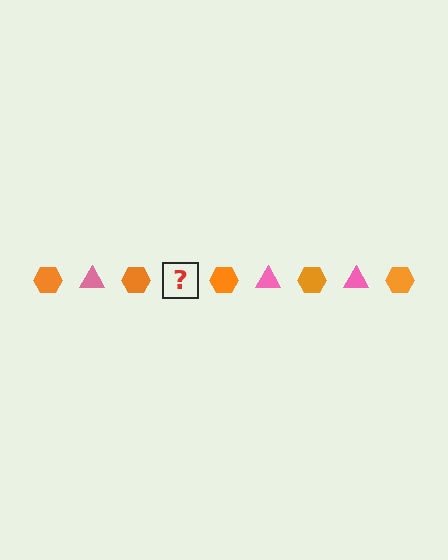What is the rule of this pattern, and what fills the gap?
The rule is that the pattern alternates between orange hexagon and pink triangle. The gap should be filled with a pink triangle.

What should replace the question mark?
The question mark should be replaced with a pink triangle.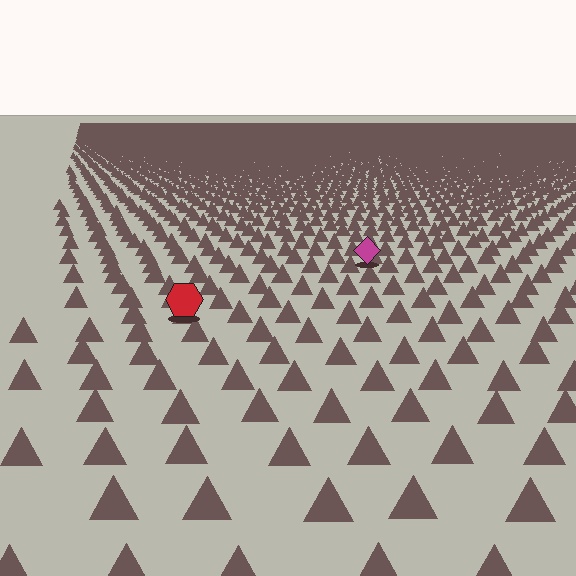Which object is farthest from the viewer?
The magenta diamond is farthest from the viewer. It appears smaller and the ground texture around it is denser.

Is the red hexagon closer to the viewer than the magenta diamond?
Yes. The red hexagon is closer — you can tell from the texture gradient: the ground texture is coarser near it.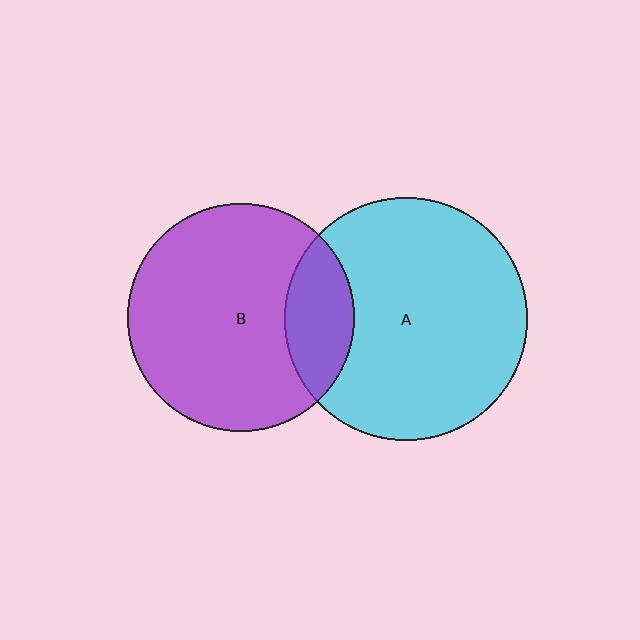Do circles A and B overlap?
Yes.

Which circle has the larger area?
Circle A (cyan).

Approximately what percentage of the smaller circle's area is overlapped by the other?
Approximately 20%.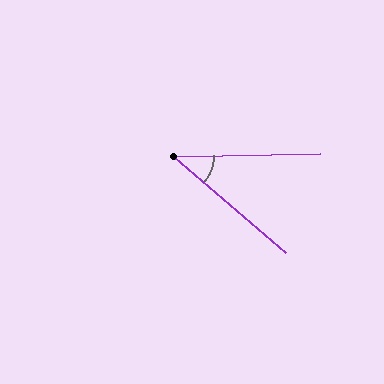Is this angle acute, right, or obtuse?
It is acute.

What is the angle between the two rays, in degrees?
Approximately 42 degrees.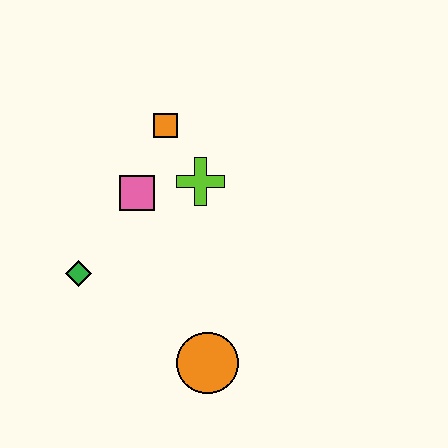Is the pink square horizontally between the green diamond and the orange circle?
Yes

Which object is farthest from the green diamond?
The orange square is farthest from the green diamond.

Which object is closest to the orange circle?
The green diamond is closest to the orange circle.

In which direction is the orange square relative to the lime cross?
The orange square is above the lime cross.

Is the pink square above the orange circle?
Yes